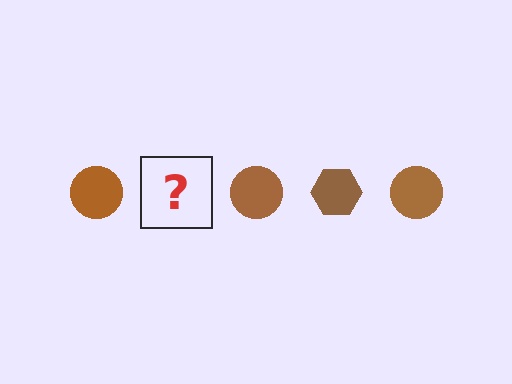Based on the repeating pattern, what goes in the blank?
The blank should be a brown hexagon.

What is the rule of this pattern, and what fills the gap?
The rule is that the pattern cycles through circle, hexagon shapes in brown. The gap should be filled with a brown hexagon.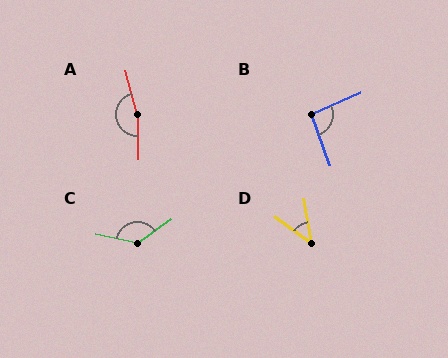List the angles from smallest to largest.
D (45°), B (94°), C (132°), A (167°).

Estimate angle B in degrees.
Approximately 94 degrees.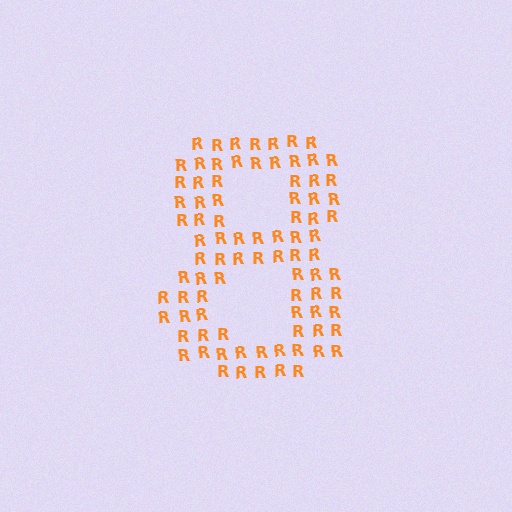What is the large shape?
The large shape is the digit 8.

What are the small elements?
The small elements are letter R's.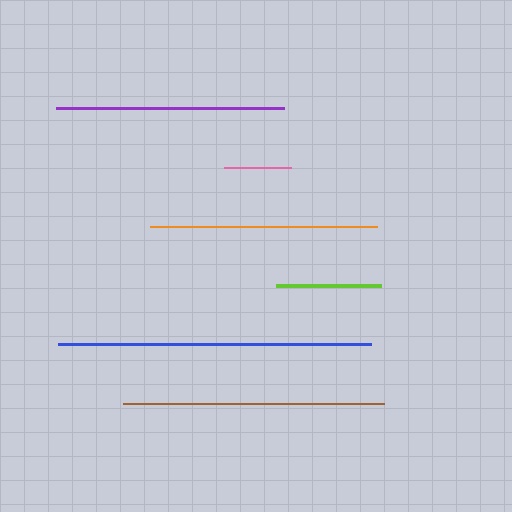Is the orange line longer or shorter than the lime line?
The orange line is longer than the lime line.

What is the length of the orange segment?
The orange segment is approximately 227 pixels long.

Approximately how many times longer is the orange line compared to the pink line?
The orange line is approximately 3.4 times the length of the pink line.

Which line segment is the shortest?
The pink line is the shortest at approximately 67 pixels.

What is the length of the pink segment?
The pink segment is approximately 67 pixels long.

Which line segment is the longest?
The blue line is the longest at approximately 313 pixels.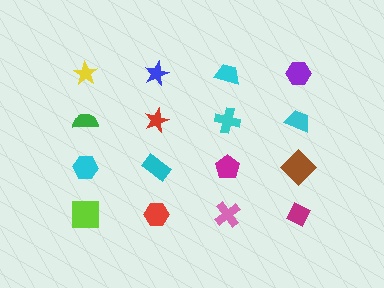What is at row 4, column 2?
A red hexagon.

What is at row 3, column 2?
A cyan rectangle.